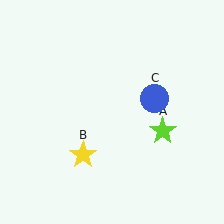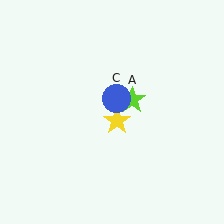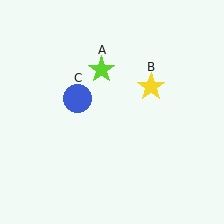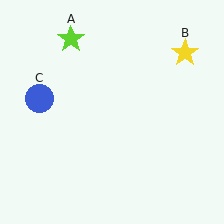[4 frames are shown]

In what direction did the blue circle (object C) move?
The blue circle (object C) moved left.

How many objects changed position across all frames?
3 objects changed position: lime star (object A), yellow star (object B), blue circle (object C).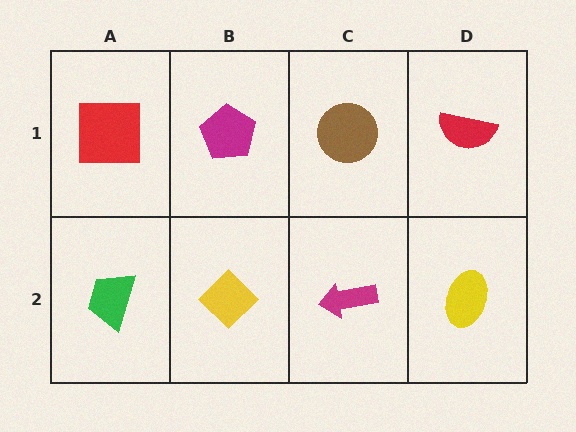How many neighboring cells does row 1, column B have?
3.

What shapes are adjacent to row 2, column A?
A red square (row 1, column A), a yellow diamond (row 2, column B).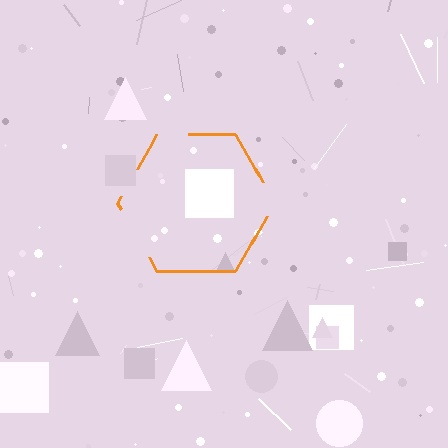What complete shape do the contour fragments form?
The contour fragments form a hexagon.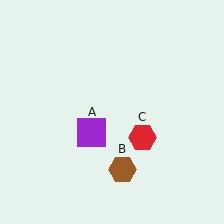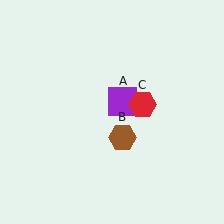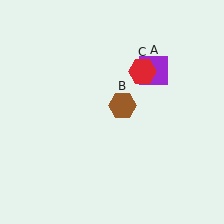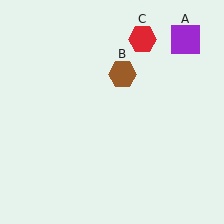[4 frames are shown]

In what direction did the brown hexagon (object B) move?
The brown hexagon (object B) moved up.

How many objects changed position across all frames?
3 objects changed position: purple square (object A), brown hexagon (object B), red hexagon (object C).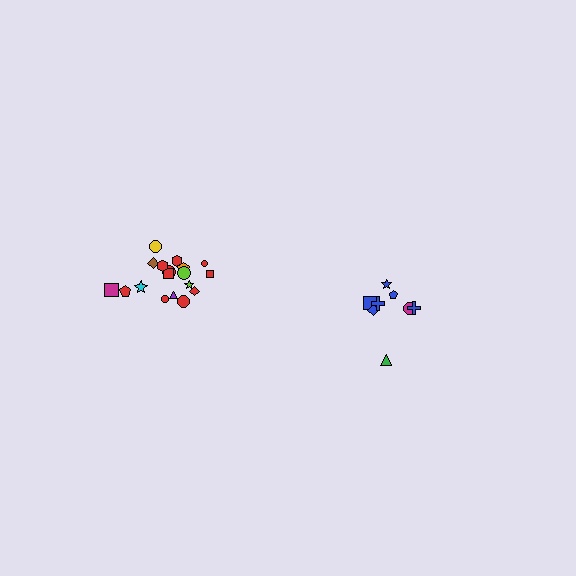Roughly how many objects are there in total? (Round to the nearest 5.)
Roughly 25 objects in total.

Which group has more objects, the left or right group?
The left group.